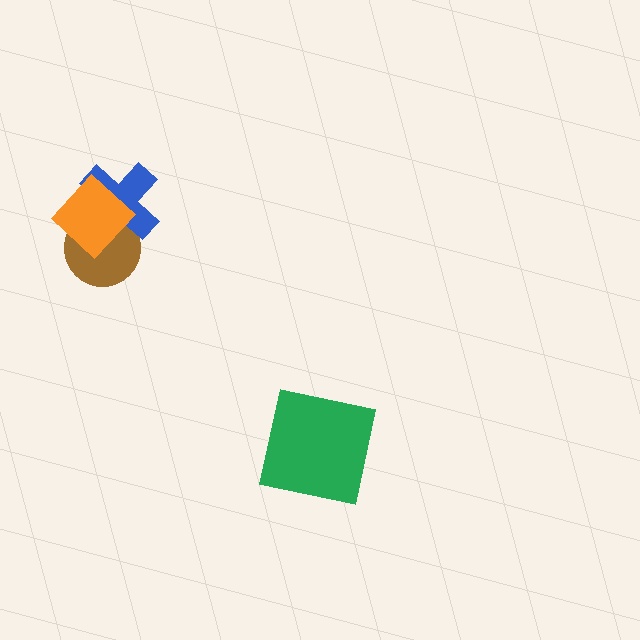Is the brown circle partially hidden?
Yes, it is partially covered by another shape.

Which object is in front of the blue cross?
The orange diamond is in front of the blue cross.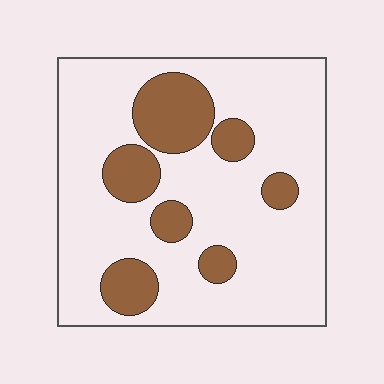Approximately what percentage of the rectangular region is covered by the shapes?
Approximately 20%.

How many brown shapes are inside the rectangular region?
7.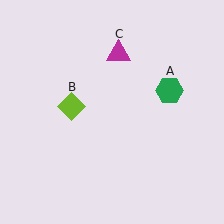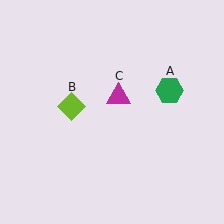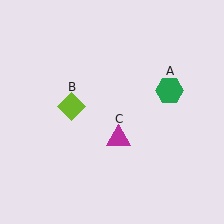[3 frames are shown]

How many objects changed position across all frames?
1 object changed position: magenta triangle (object C).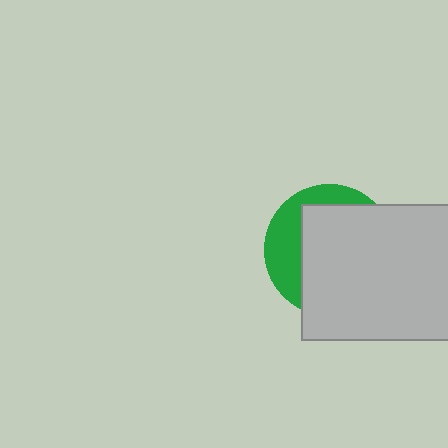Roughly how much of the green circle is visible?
A small part of it is visible (roughly 32%).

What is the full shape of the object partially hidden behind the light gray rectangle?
The partially hidden object is a green circle.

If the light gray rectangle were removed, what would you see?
You would see the complete green circle.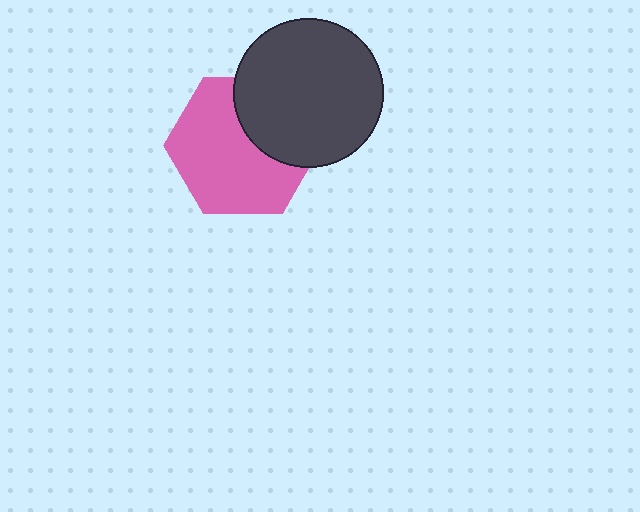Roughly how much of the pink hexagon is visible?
Most of it is visible (roughly 67%).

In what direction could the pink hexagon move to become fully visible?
The pink hexagon could move toward the lower-left. That would shift it out from behind the dark gray circle entirely.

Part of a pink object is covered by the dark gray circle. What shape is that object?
It is a hexagon.